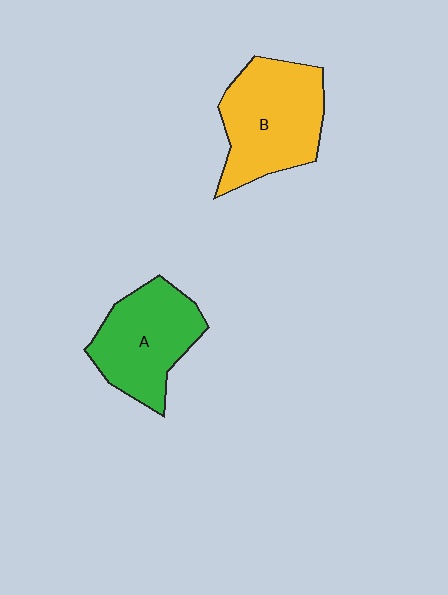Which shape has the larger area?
Shape B (yellow).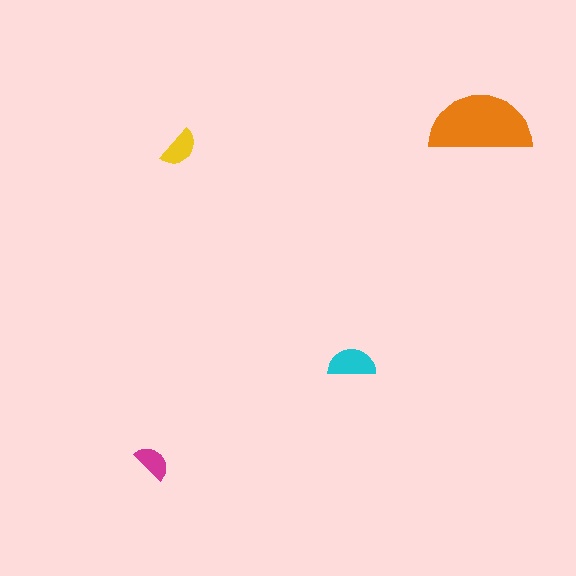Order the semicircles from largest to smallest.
the orange one, the cyan one, the yellow one, the magenta one.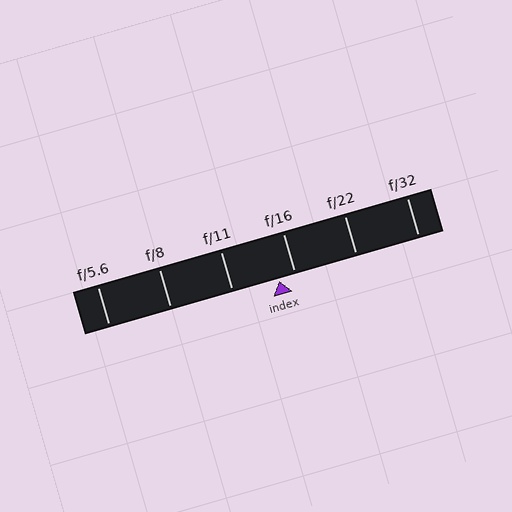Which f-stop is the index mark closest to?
The index mark is closest to f/16.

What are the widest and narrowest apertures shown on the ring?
The widest aperture shown is f/5.6 and the narrowest is f/32.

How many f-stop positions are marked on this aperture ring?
There are 6 f-stop positions marked.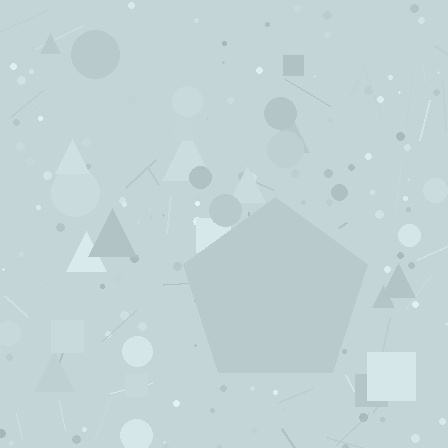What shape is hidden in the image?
A pentagon is hidden in the image.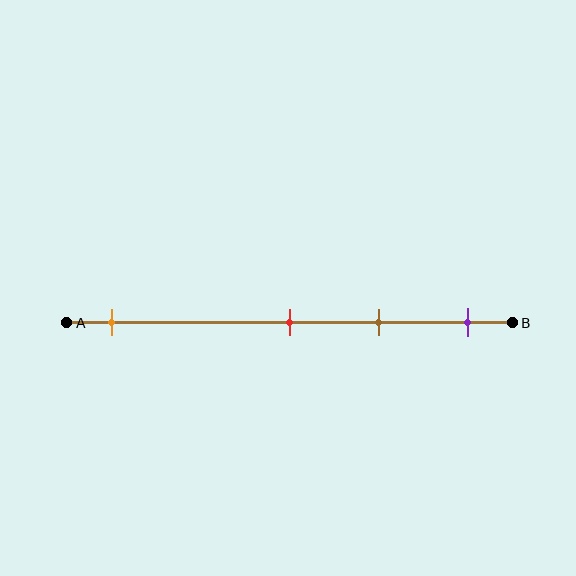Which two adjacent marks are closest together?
The red and brown marks are the closest adjacent pair.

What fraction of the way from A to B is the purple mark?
The purple mark is approximately 90% (0.9) of the way from A to B.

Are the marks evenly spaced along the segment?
No, the marks are not evenly spaced.